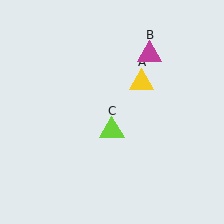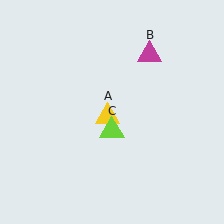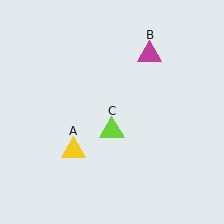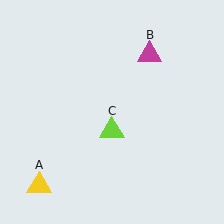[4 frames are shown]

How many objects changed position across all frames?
1 object changed position: yellow triangle (object A).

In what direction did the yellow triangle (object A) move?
The yellow triangle (object A) moved down and to the left.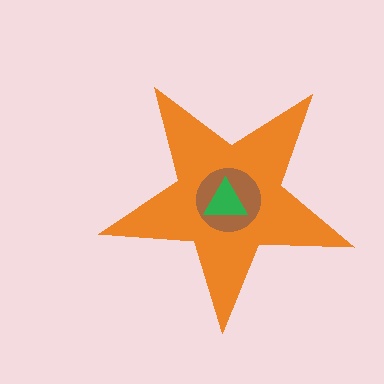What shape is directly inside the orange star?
The brown circle.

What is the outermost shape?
The orange star.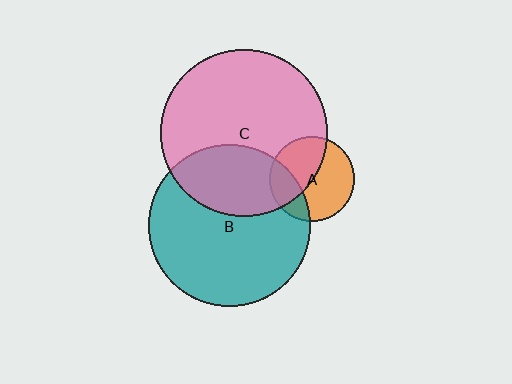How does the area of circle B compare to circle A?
Approximately 3.6 times.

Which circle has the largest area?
Circle C (pink).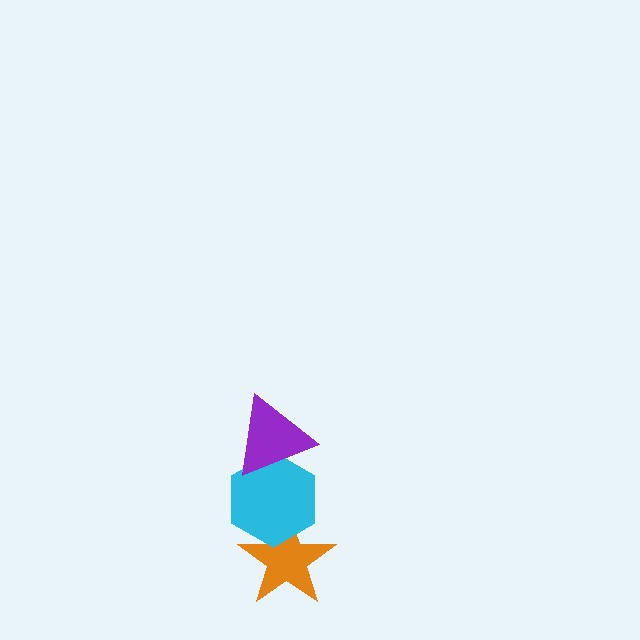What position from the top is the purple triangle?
The purple triangle is 1st from the top.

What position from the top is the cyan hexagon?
The cyan hexagon is 2nd from the top.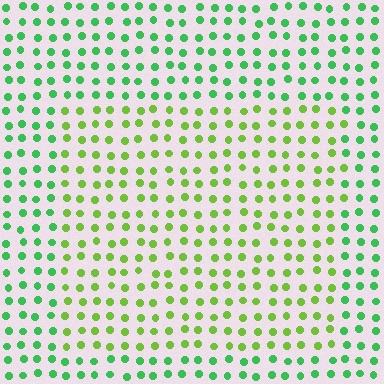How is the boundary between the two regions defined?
The boundary is defined purely by a slight shift in hue (about 36 degrees). Spacing, size, and orientation are identical on both sides.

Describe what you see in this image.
The image is filled with small green elements in a uniform arrangement. A rectangle-shaped region is visible where the elements are tinted to a slightly different hue, forming a subtle color boundary.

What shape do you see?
I see a rectangle.